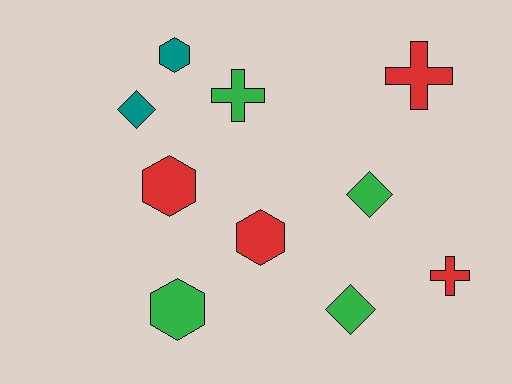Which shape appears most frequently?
Hexagon, with 4 objects.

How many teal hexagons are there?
There is 1 teal hexagon.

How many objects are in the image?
There are 10 objects.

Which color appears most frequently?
Green, with 4 objects.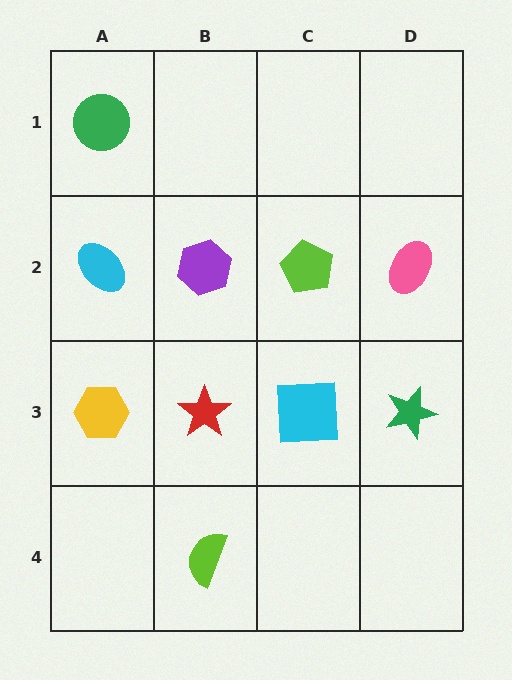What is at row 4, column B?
A lime semicircle.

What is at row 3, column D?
A green star.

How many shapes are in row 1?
1 shape.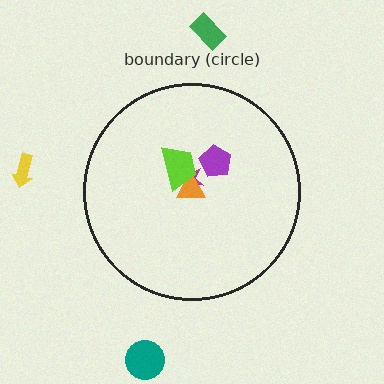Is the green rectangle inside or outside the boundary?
Outside.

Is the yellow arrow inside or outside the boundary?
Outside.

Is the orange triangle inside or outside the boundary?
Inside.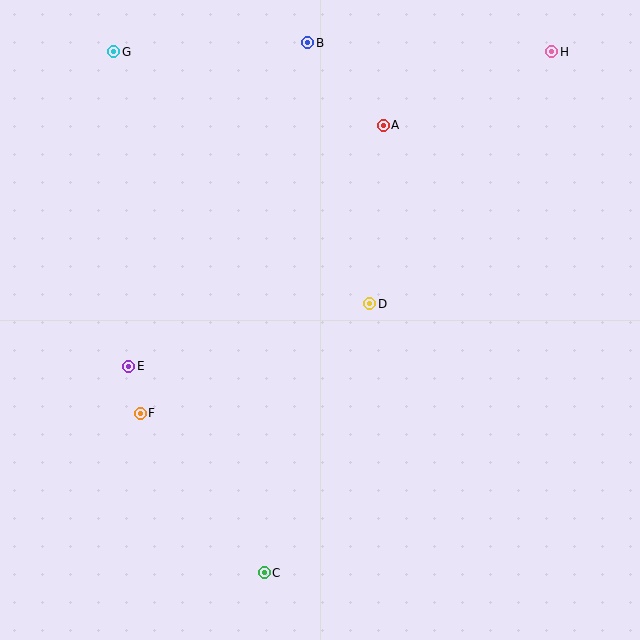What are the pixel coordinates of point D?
Point D is at (370, 304).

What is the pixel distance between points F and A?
The distance between F and A is 377 pixels.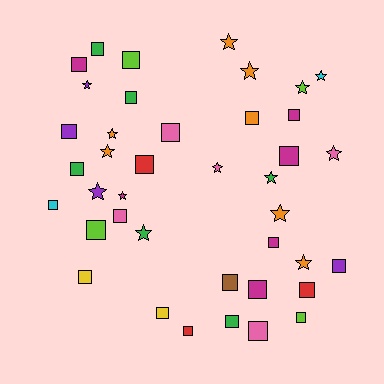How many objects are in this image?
There are 40 objects.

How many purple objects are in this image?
There are 4 purple objects.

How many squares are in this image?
There are 25 squares.